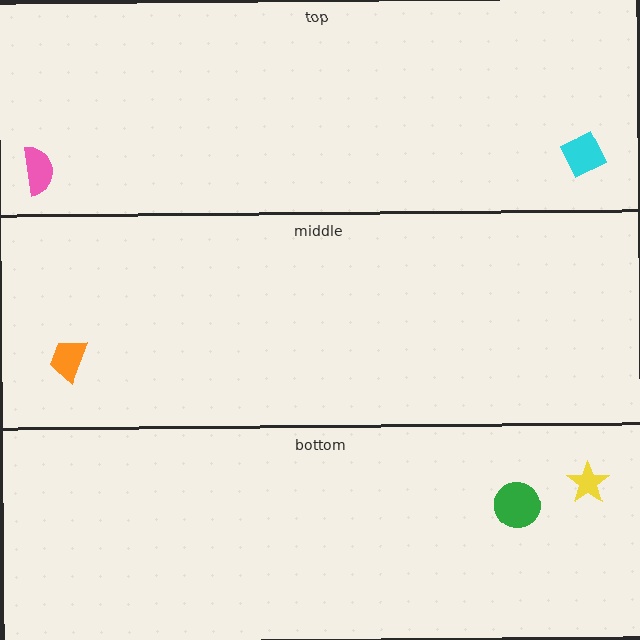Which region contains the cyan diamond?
The top region.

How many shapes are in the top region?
2.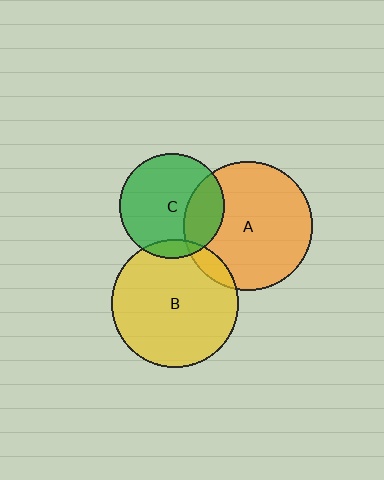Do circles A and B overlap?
Yes.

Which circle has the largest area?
Circle A (orange).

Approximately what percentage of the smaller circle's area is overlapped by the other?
Approximately 10%.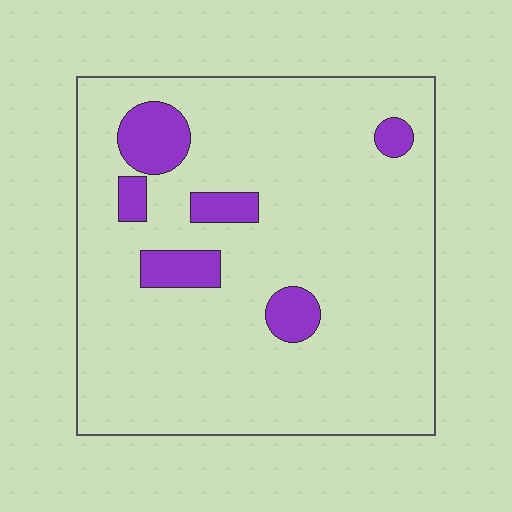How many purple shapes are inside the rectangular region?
6.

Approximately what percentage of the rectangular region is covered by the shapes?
Approximately 10%.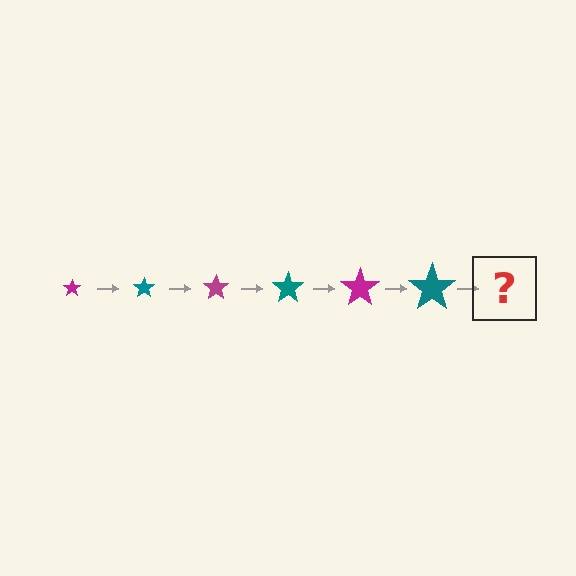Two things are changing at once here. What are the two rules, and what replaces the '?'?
The two rules are that the star grows larger each step and the color cycles through magenta and teal. The '?' should be a magenta star, larger than the previous one.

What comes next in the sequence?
The next element should be a magenta star, larger than the previous one.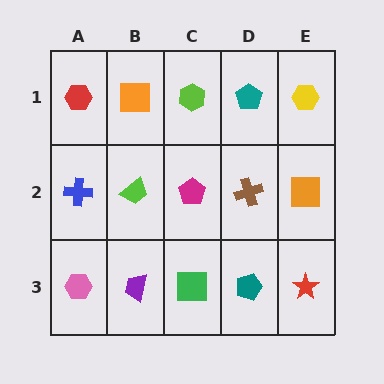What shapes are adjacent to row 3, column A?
A blue cross (row 2, column A), a purple trapezoid (row 3, column B).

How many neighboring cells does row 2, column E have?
3.